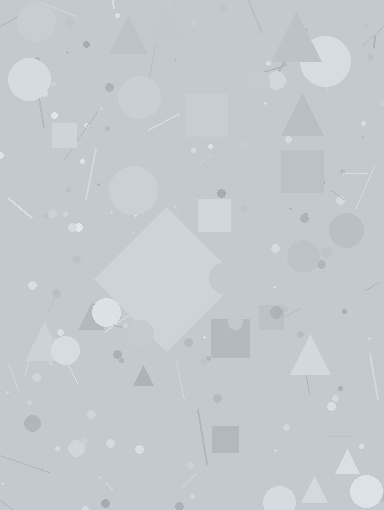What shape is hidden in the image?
A diamond is hidden in the image.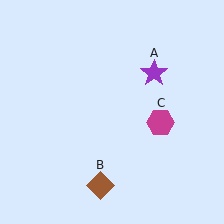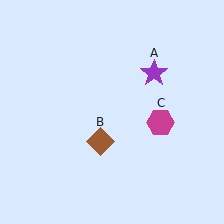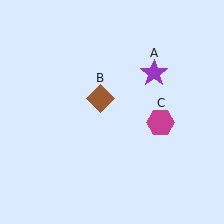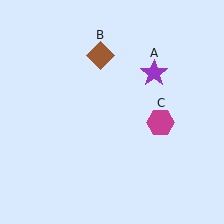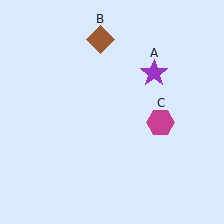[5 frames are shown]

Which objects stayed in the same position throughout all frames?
Purple star (object A) and magenta hexagon (object C) remained stationary.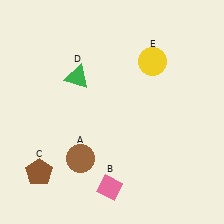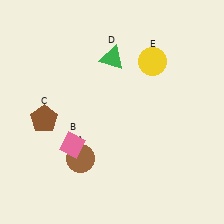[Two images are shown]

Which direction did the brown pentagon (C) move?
The brown pentagon (C) moved up.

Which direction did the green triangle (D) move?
The green triangle (D) moved right.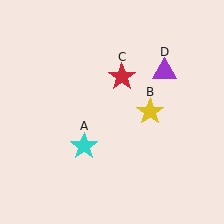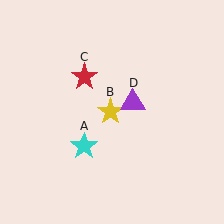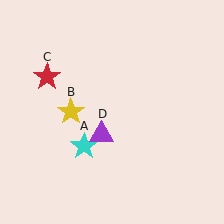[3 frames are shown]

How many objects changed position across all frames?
3 objects changed position: yellow star (object B), red star (object C), purple triangle (object D).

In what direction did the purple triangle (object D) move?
The purple triangle (object D) moved down and to the left.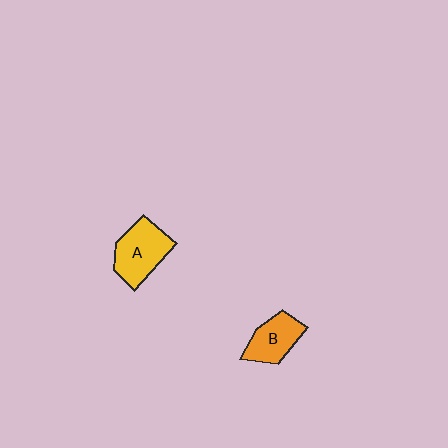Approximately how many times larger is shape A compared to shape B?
Approximately 1.3 times.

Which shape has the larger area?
Shape A (yellow).